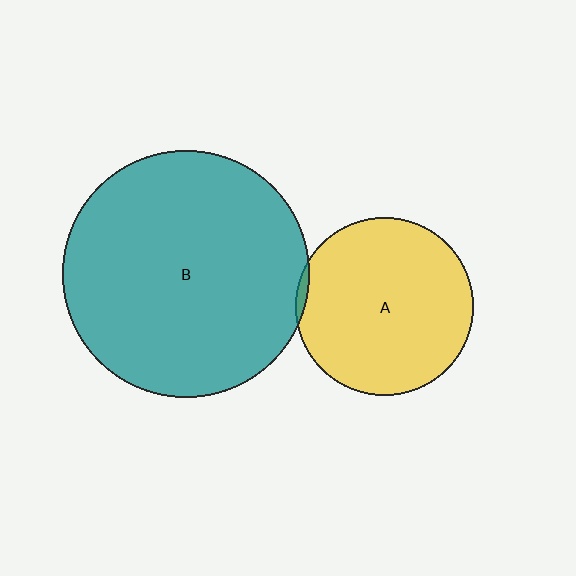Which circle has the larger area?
Circle B (teal).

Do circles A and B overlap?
Yes.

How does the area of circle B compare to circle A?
Approximately 1.9 times.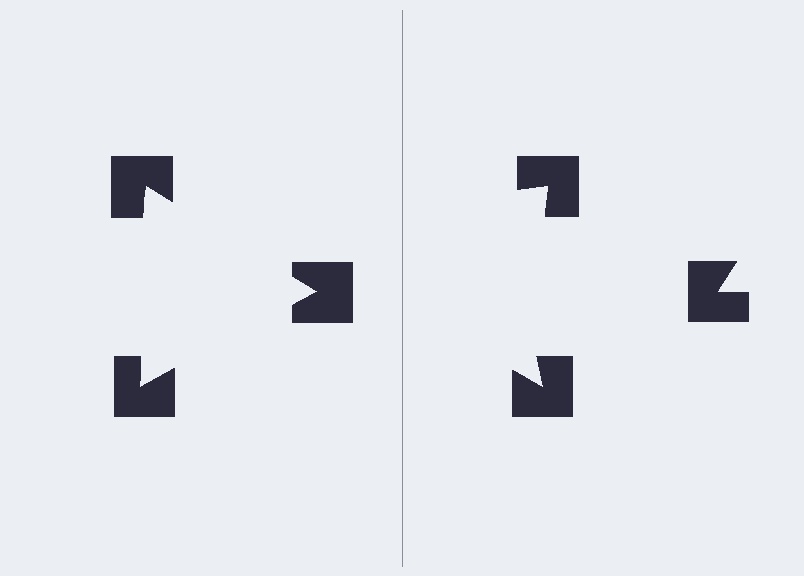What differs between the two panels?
The notched squares are positioned identically on both sides; only the wedge orientations differ. On the left they align to a triangle; on the right they are misaligned.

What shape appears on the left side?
An illusory triangle.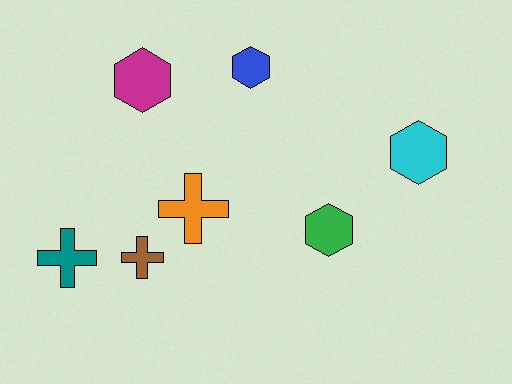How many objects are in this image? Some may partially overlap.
There are 7 objects.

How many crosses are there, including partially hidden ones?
There are 3 crosses.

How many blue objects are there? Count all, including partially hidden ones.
There is 1 blue object.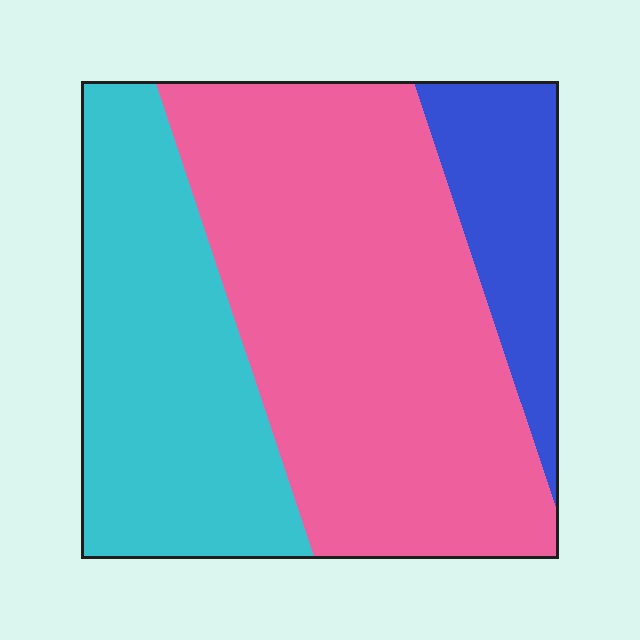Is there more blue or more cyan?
Cyan.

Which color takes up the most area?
Pink, at roughly 55%.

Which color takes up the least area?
Blue, at roughly 15%.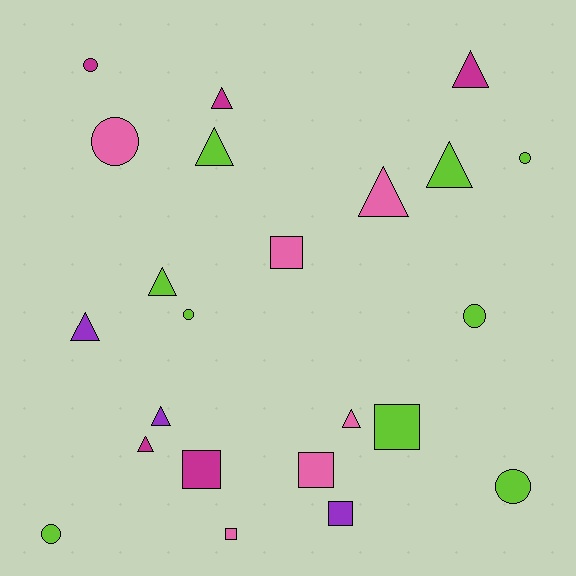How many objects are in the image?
There are 23 objects.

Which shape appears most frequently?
Triangle, with 10 objects.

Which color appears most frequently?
Lime, with 9 objects.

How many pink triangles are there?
There are 2 pink triangles.